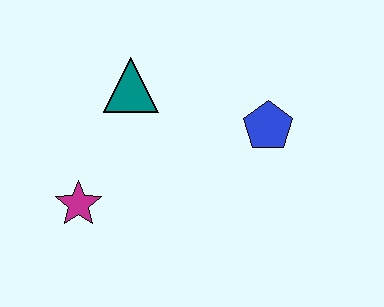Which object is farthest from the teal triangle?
The blue pentagon is farthest from the teal triangle.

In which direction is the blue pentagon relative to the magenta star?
The blue pentagon is to the right of the magenta star.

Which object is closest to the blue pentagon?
The teal triangle is closest to the blue pentagon.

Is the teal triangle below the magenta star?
No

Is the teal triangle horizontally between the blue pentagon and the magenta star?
Yes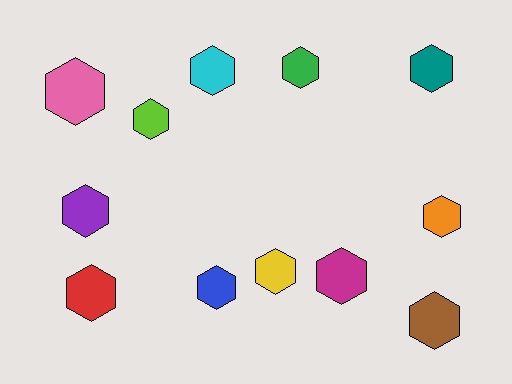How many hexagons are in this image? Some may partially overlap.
There are 12 hexagons.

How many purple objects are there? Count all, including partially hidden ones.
There is 1 purple object.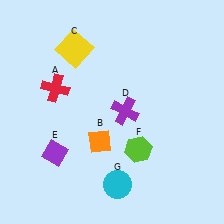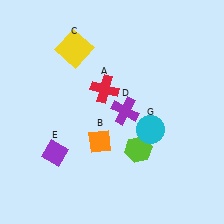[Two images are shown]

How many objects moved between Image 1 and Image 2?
2 objects moved between the two images.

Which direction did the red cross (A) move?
The red cross (A) moved right.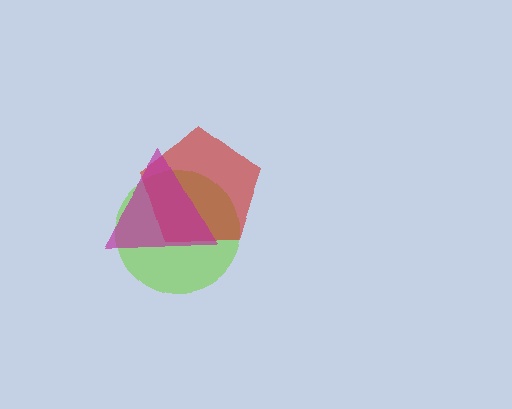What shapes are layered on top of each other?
The layered shapes are: a lime circle, a red pentagon, a magenta triangle.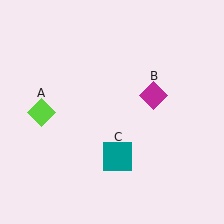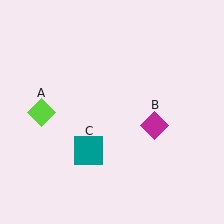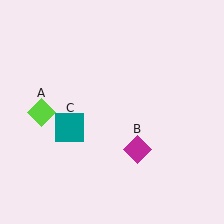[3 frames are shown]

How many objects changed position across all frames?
2 objects changed position: magenta diamond (object B), teal square (object C).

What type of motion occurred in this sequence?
The magenta diamond (object B), teal square (object C) rotated clockwise around the center of the scene.